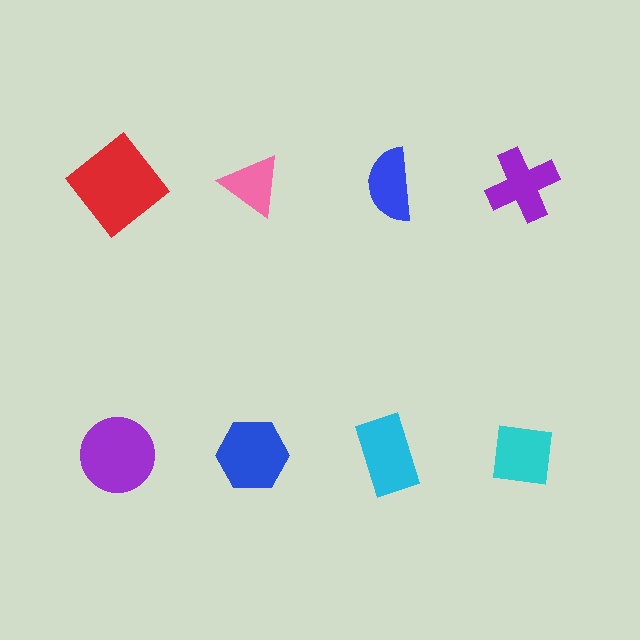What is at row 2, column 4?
A cyan square.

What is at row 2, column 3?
A cyan rectangle.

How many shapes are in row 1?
4 shapes.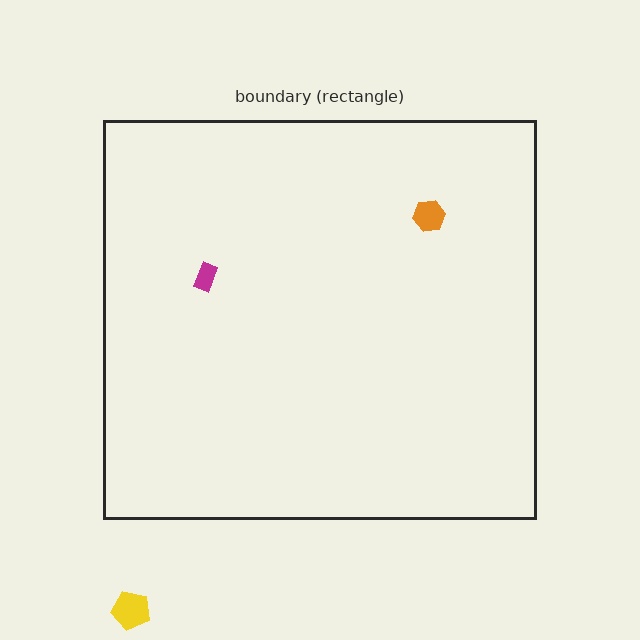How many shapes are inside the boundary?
2 inside, 1 outside.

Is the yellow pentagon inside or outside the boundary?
Outside.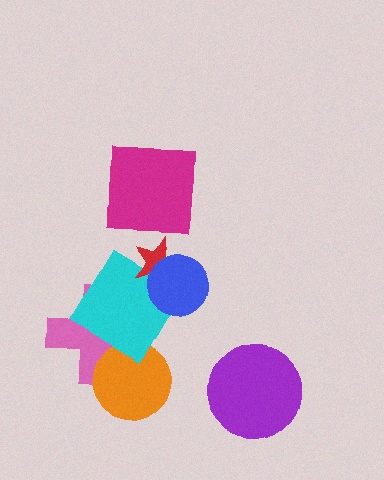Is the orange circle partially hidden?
No, no other shape covers it.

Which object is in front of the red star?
The blue circle is in front of the red star.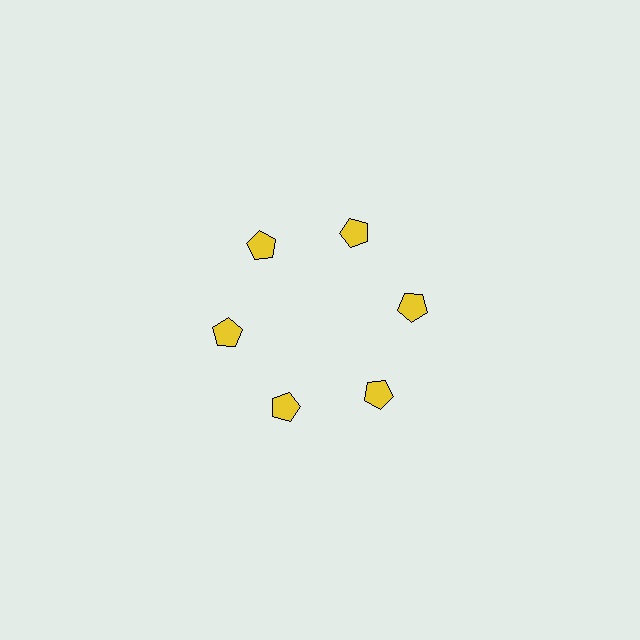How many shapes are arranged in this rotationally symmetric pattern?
There are 6 shapes, arranged in 6 groups of 1.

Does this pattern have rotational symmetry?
Yes, this pattern has 6-fold rotational symmetry. It looks the same after rotating 60 degrees around the center.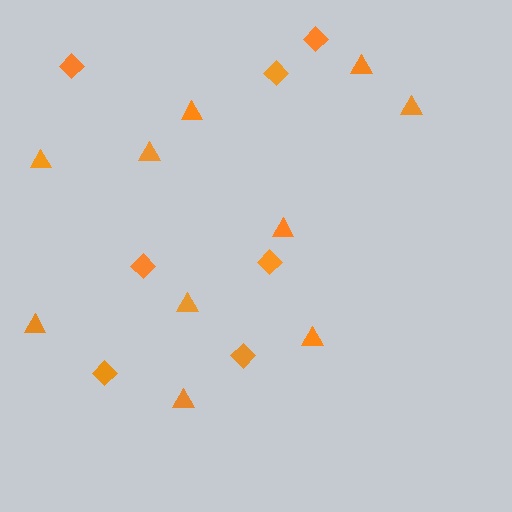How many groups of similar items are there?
There are 2 groups: one group of diamonds (7) and one group of triangles (10).